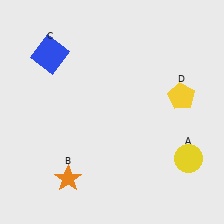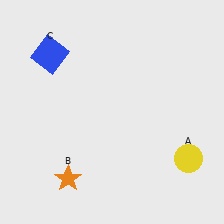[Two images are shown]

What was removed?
The yellow pentagon (D) was removed in Image 2.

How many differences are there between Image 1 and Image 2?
There is 1 difference between the two images.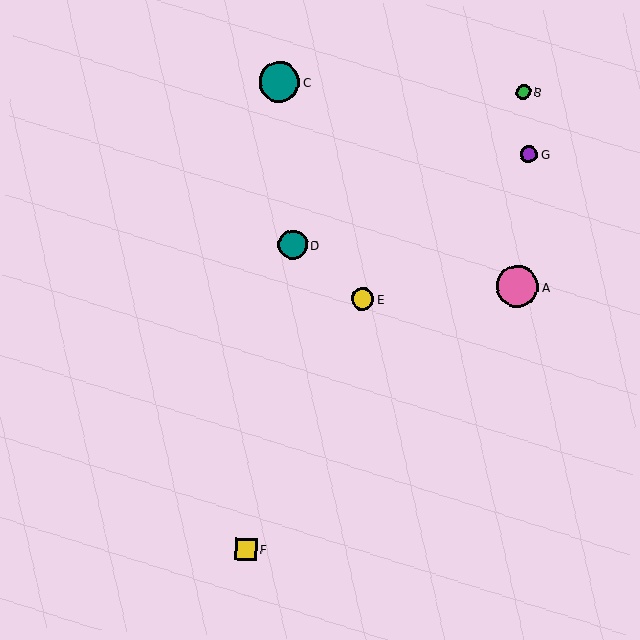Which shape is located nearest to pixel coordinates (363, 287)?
The yellow circle (labeled E) at (363, 299) is nearest to that location.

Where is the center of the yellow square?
The center of the yellow square is at (246, 549).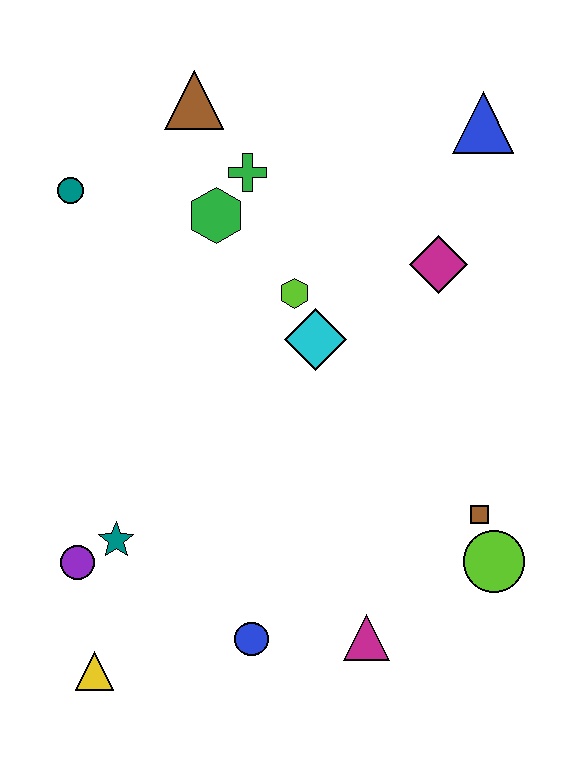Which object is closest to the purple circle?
The teal star is closest to the purple circle.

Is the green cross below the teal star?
No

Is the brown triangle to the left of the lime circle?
Yes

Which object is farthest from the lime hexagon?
The yellow triangle is farthest from the lime hexagon.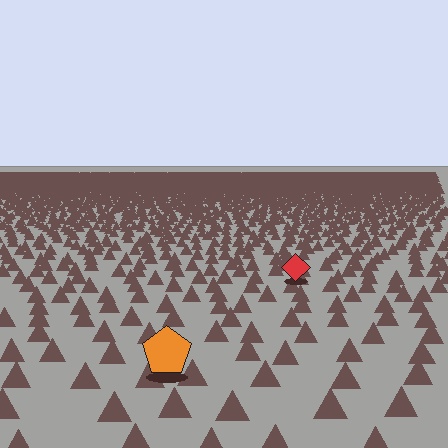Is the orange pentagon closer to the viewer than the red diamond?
Yes. The orange pentagon is closer — you can tell from the texture gradient: the ground texture is coarser near it.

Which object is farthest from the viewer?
The red diamond is farthest from the viewer. It appears smaller and the ground texture around it is denser.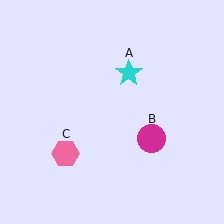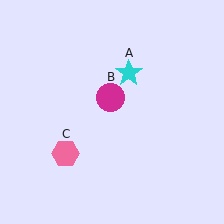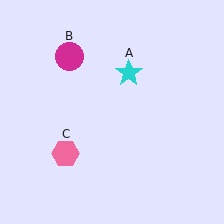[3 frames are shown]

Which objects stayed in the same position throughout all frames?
Cyan star (object A) and pink hexagon (object C) remained stationary.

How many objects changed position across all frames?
1 object changed position: magenta circle (object B).